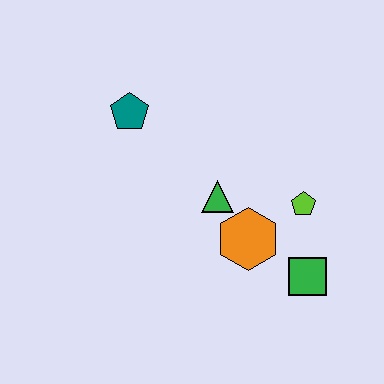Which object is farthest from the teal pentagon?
The green square is farthest from the teal pentagon.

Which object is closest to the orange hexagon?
The green triangle is closest to the orange hexagon.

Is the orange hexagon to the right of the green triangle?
Yes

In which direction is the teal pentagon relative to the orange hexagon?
The teal pentagon is above the orange hexagon.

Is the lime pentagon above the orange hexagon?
Yes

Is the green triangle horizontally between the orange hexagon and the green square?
No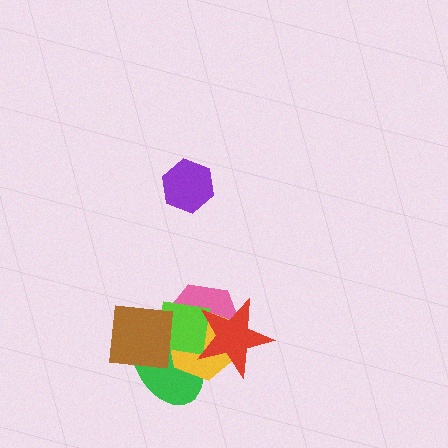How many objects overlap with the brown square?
2 objects overlap with the brown square.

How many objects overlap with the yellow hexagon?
4 objects overlap with the yellow hexagon.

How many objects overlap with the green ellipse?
5 objects overlap with the green ellipse.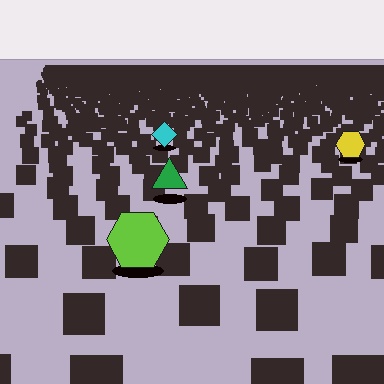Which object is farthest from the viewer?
The cyan diamond is farthest from the viewer. It appears smaller and the ground texture around it is denser.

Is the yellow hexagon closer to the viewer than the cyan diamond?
Yes. The yellow hexagon is closer — you can tell from the texture gradient: the ground texture is coarser near it.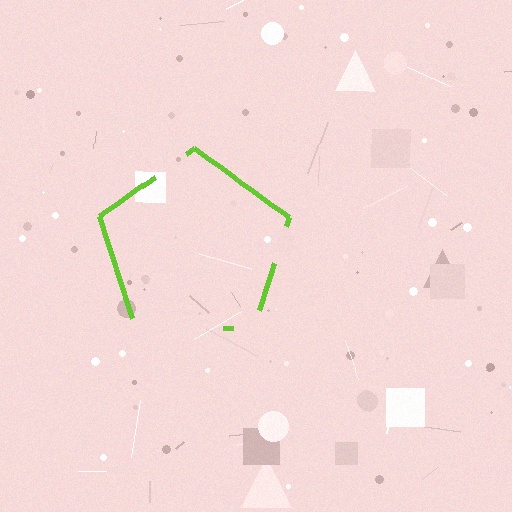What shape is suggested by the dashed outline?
The dashed outline suggests a pentagon.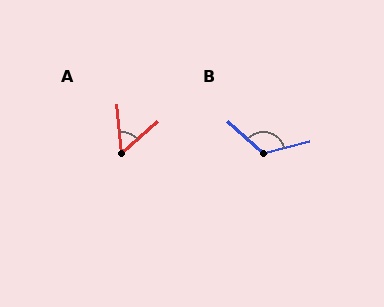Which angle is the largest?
B, at approximately 124 degrees.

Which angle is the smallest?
A, at approximately 53 degrees.